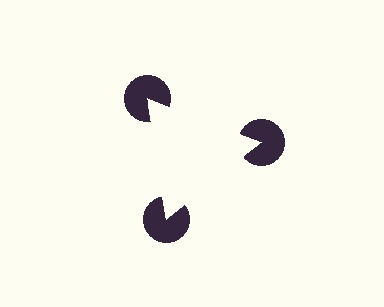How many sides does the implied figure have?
3 sides.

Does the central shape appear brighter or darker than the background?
It typically appears slightly brighter than the background, even though no actual brightness change is drawn.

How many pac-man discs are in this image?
There are 3 — one at each vertex of the illusory triangle.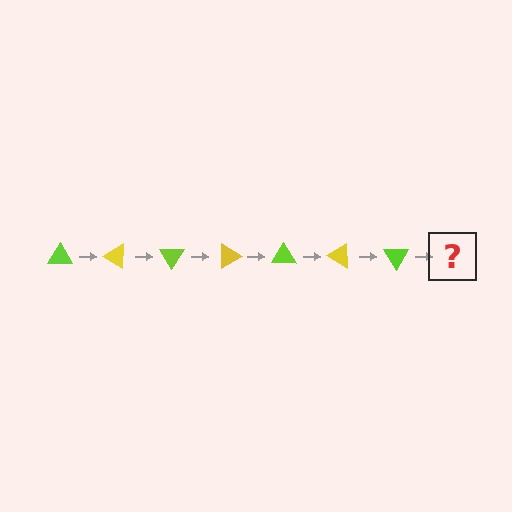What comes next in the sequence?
The next element should be a yellow triangle, rotated 210 degrees from the start.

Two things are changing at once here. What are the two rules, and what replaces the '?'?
The two rules are that it rotates 30 degrees each step and the color cycles through lime and yellow. The '?' should be a yellow triangle, rotated 210 degrees from the start.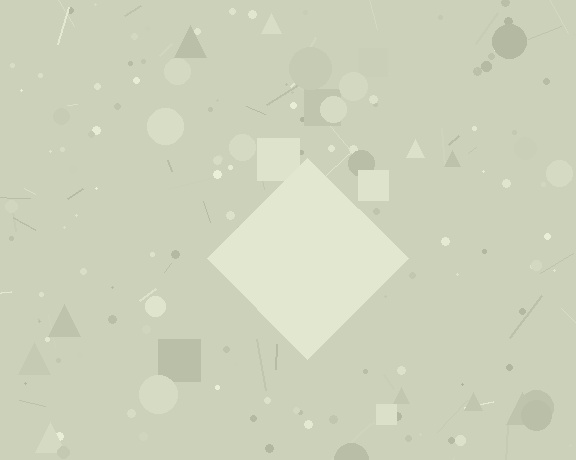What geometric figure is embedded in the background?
A diamond is embedded in the background.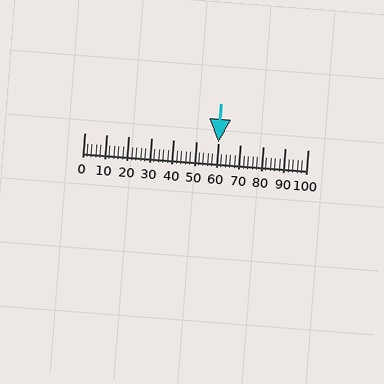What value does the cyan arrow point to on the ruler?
The cyan arrow points to approximately 60.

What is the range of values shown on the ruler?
The ruler shows values from 0 to 100.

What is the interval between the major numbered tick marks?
The major tick marks are spaced 10 units apart.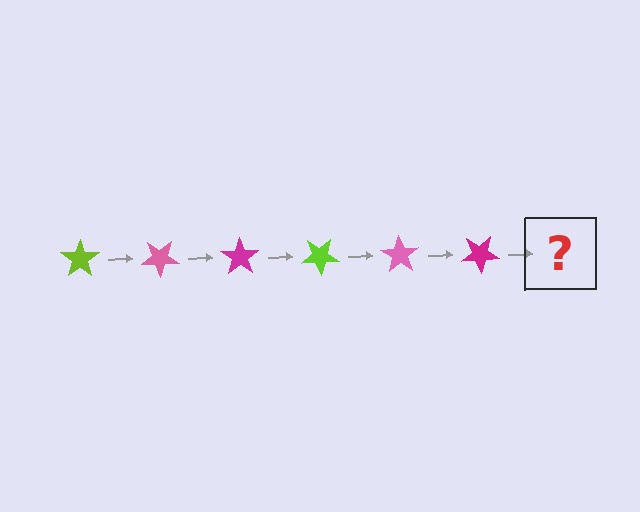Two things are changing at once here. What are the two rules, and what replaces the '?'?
The two rules are that it rotates 35 degrees each step and the color cycles through lime, pink, and magenta. The '?' should be a lime star, rotated 210 degrees from the start.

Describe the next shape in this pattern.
It should be a lime star, rotated 210 degrees from the start.